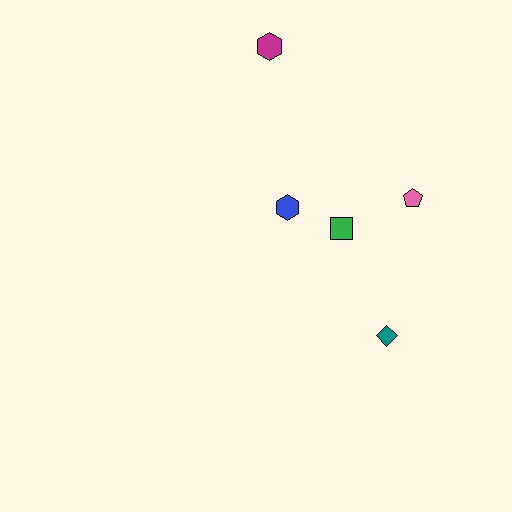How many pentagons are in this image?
There is 1 pentagon.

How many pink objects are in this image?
There is 1 pink object.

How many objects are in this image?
There are 5 objects.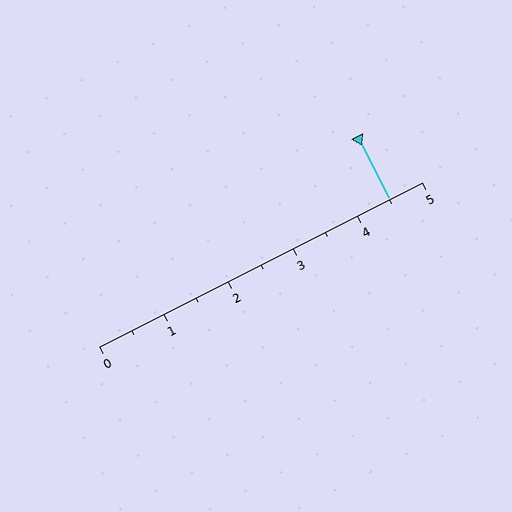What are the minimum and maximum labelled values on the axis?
The axis runs from 0 to 5.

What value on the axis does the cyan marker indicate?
The marker indicates approximately 4.5.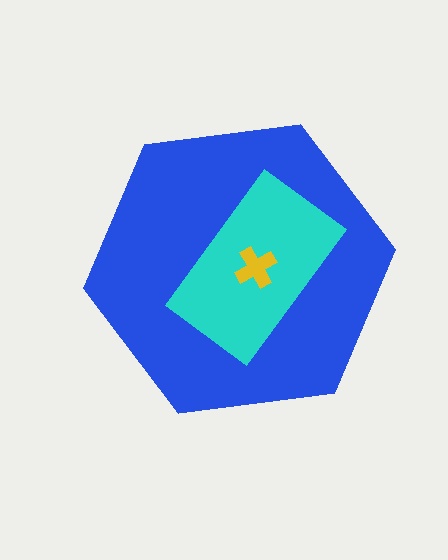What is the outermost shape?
The blue hexagon.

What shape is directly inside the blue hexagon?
The cyan rectangle.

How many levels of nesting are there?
3.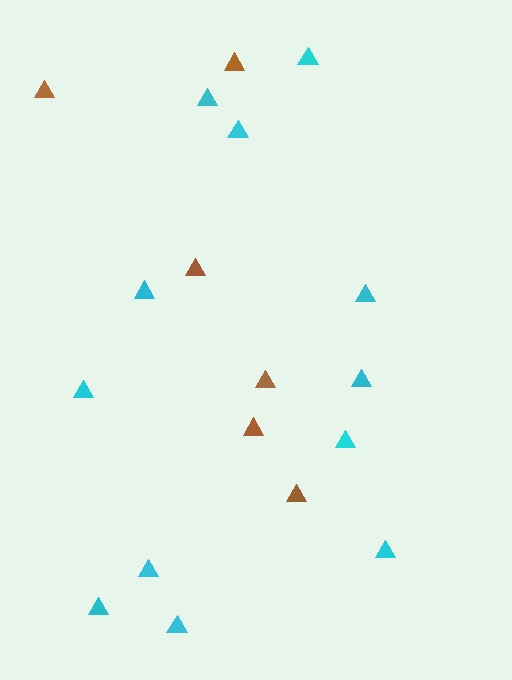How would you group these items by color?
There are 2 groups: one group of brown triangles (6) and one group of cyan triangles (12).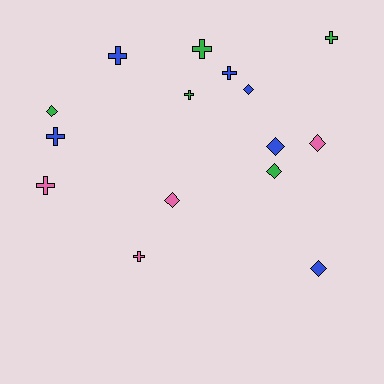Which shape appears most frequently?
Cross, with 8 objects.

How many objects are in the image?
There are 15 objects.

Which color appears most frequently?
Blue, with 6 objects.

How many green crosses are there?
There are 3 green crosses.